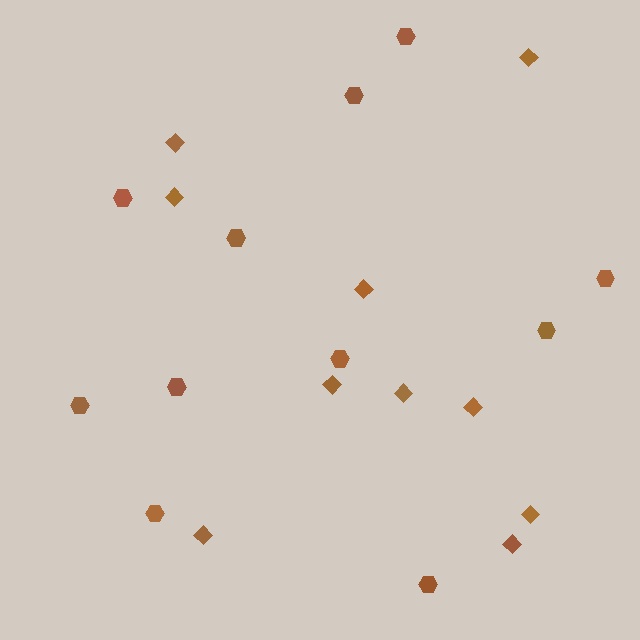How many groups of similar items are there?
There are 2 groups: one group of hexagons (11) and one group of diamonds (10).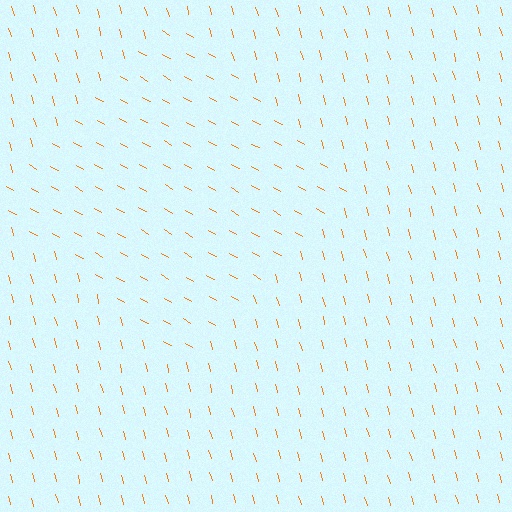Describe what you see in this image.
The image is filled with small orange line segments. A diamond region in the image has lines oriented differently from the surrounding lines, creating a visible texture boundary.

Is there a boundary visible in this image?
Yes, there is a texture boundary formed by a change in line orientation.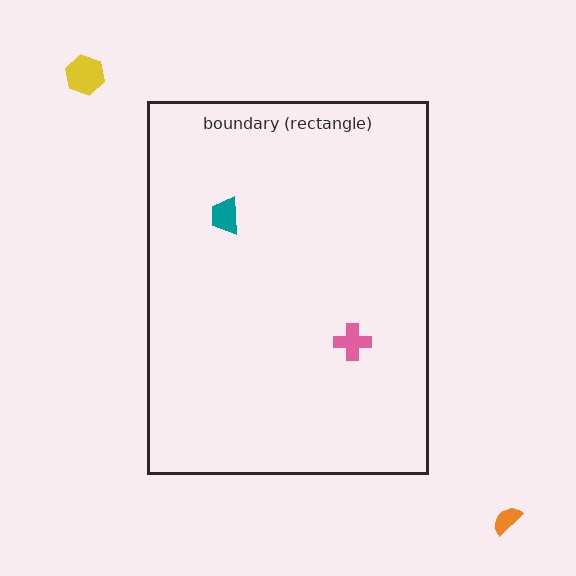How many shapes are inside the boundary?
2 inside, 2 outside.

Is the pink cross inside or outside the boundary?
Inside.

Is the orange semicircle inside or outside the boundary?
Outside.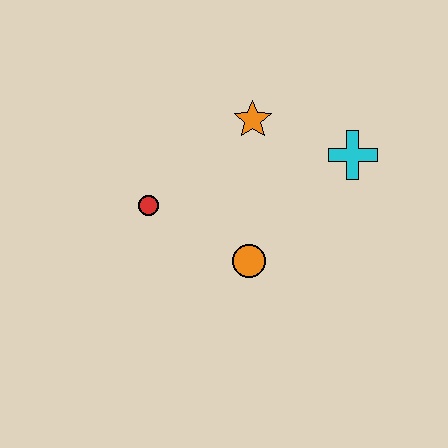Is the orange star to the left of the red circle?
No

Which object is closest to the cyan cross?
The orange star is closest to the cyan cross.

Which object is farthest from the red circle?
The cyan cross is farthest from the red circle.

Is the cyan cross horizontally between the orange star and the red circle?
No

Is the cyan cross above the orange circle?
Yes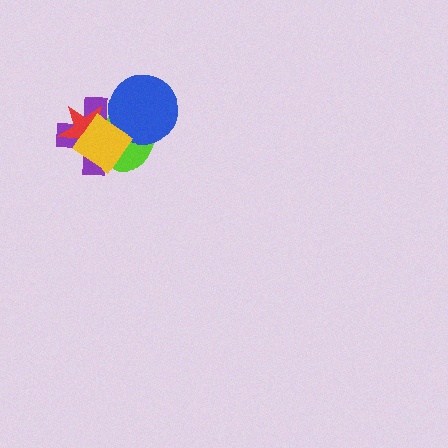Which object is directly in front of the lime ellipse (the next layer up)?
The blue circle is directly in front of the lime ellipse.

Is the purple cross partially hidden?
Yes, it is partially covered by another shape.